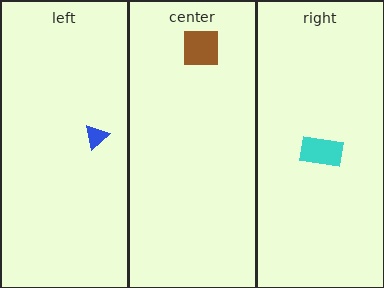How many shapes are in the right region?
1.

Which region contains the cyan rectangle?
The right region.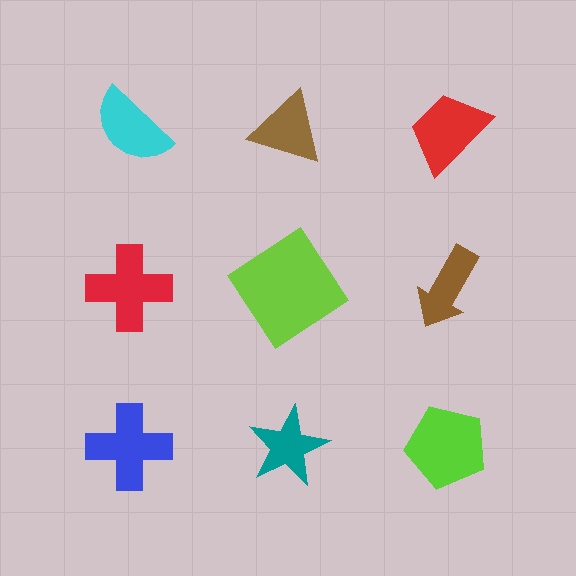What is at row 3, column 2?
A teal star.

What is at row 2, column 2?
A lime diamond.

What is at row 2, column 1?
A red cross.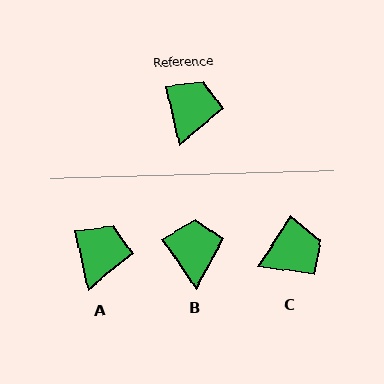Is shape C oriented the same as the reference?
No, it is off by about 46 degrees.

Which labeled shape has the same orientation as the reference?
A.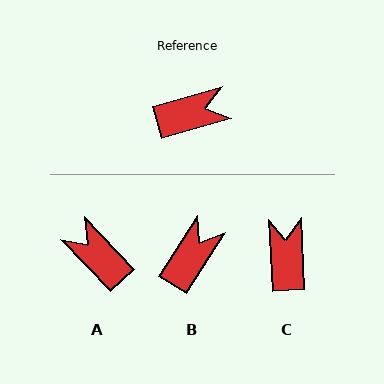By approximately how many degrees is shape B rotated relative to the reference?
Approximately 42 degrees counter-clockwise.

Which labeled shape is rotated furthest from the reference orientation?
A, about 118 degrees away.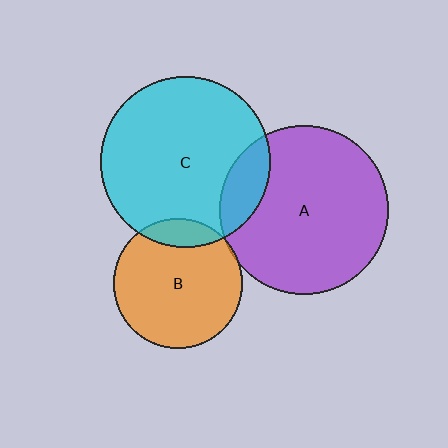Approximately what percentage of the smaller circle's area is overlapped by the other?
Approximately 15%.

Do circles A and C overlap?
Yes.